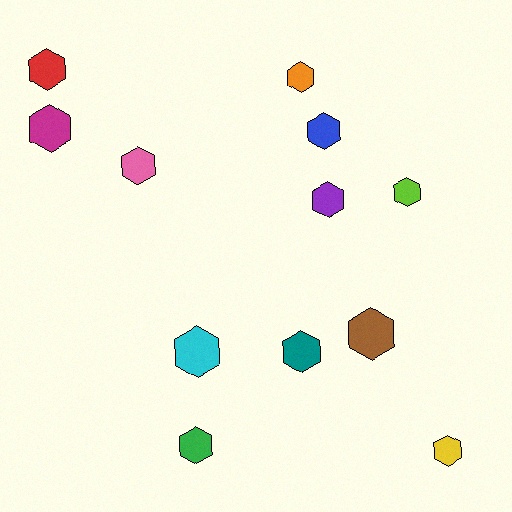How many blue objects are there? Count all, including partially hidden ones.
There is 1 blue object.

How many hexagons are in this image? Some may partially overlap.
There are 12 hexagons.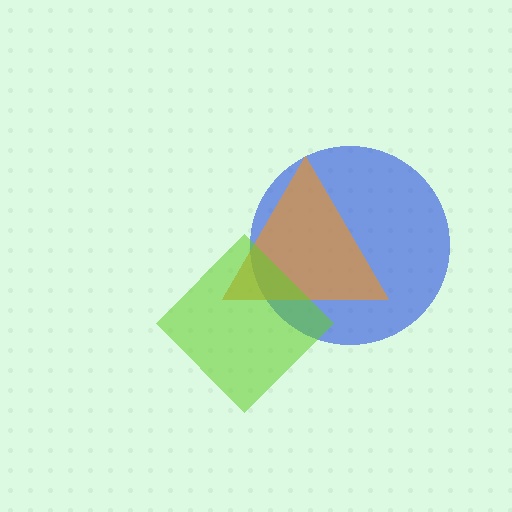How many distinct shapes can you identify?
There are 3 distinct shapes: a blue circle, an orange triangle, a lime diamond.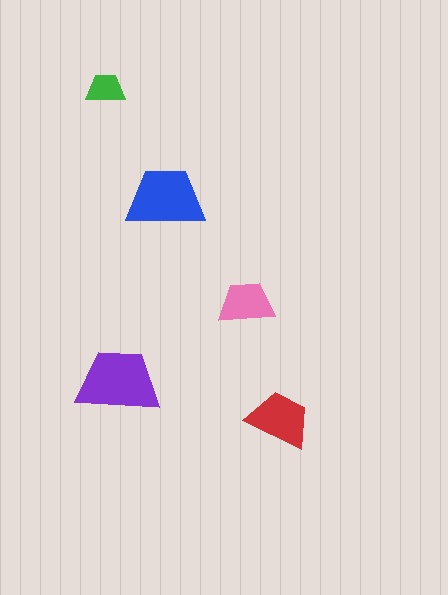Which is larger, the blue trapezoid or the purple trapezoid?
The purple one.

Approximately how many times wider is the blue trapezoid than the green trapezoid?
About 2 times wider.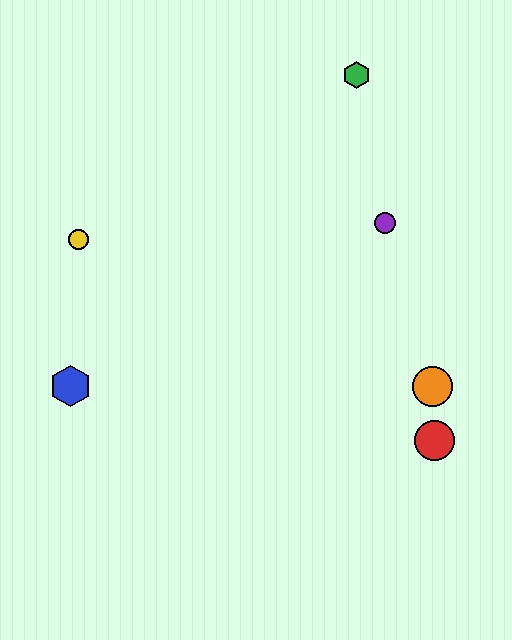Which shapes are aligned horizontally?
The blue hexagon, the orange circle are aligned horizontally.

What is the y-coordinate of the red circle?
The red circle is at y≈440.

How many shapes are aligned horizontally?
2 shapes (the blue hexagon, the orange circle) are aligned horizontally.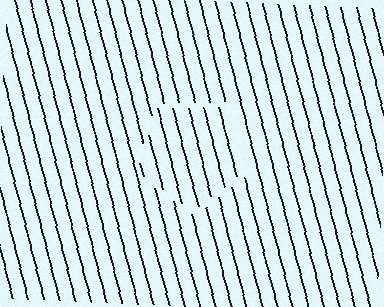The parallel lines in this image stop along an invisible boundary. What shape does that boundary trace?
An illusory pentagon. The interior of the shape contains the same grating, shifted by half a period — the contour is defined by the phase discontinuity where line-ends from the inner and outer gratings abut.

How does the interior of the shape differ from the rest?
The interior of the shape contains the same grating, shifted by half a period — the contour is defined by the phase discontinuity where line-ends from the inner and outer gratings abut.